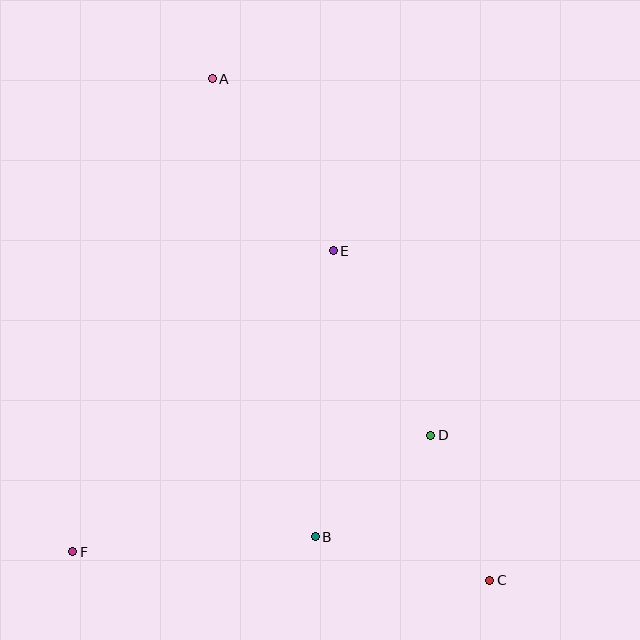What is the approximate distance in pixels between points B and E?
The distance between B and E is approximately 287 pixels.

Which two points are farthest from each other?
Points A and C are farthest from each other.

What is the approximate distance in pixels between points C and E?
The distance between C and E is approximately 365 pixels.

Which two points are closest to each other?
Points B and D are closest to each other.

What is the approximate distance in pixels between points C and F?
The distance between C and F is approximately 418 pixels.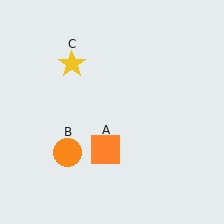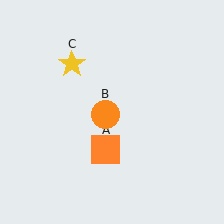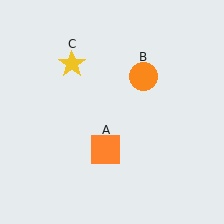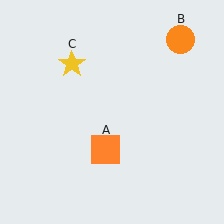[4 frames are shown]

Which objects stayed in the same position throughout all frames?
Orange square (object A) and yellow star (object C) remained stationary.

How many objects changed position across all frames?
1 object changed position: orange circle (object B).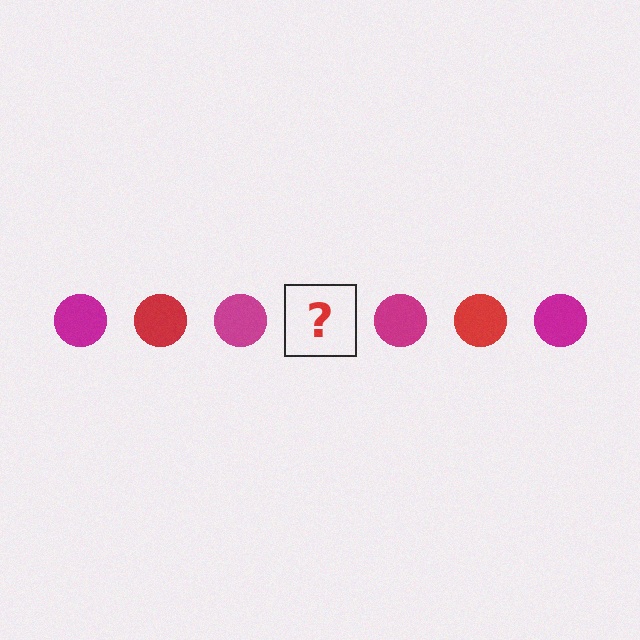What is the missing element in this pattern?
The missing element is a red circle.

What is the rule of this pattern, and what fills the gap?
The rule is that the pattern cycles through magenta, red circles. The gap should be filled with a red circle.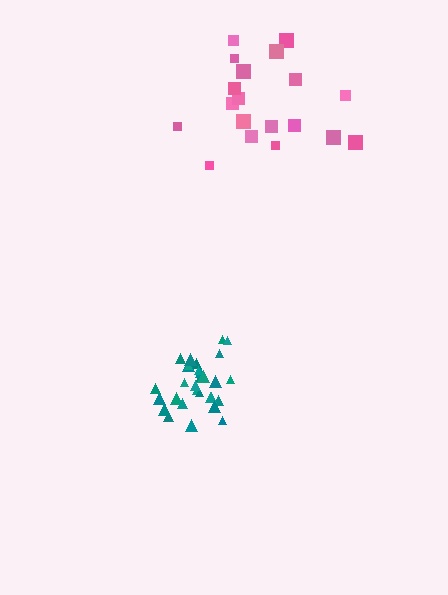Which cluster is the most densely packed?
Teal.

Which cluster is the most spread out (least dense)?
Pink.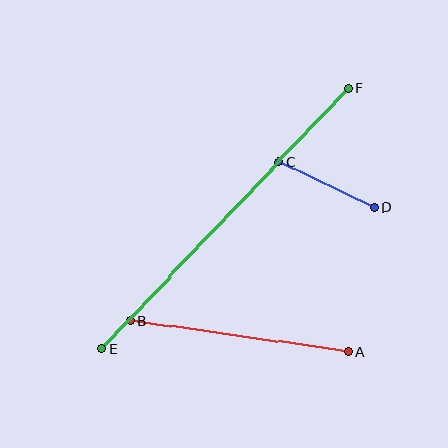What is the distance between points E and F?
The distance is approximately 358 pixels.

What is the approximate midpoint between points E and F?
The midpoint is at approximately (225, 218) pixels.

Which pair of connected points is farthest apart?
Points E and F are farthest apart.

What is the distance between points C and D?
The distance is approximately 105 pixels.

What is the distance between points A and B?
The distance is approximately 220 pixels.